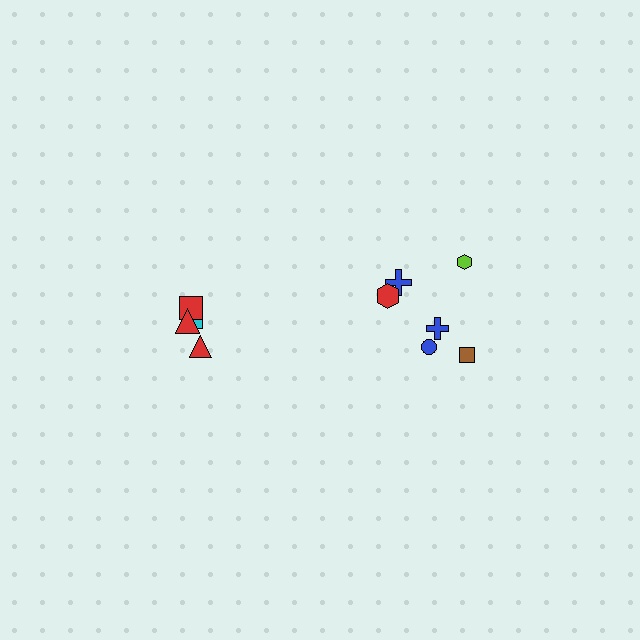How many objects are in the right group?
There are 6 objects.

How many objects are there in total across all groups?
There are 10 objects.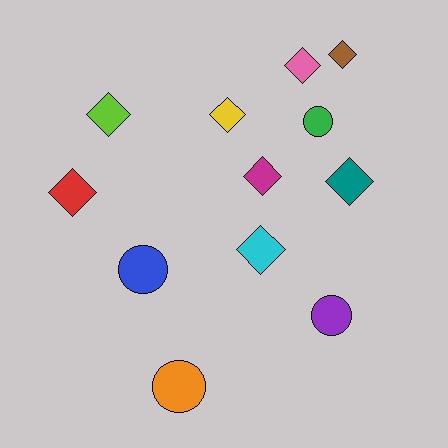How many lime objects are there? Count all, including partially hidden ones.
There is 1 lime object.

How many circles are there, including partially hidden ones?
There are 4 circles.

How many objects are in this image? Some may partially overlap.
There are 12 objects.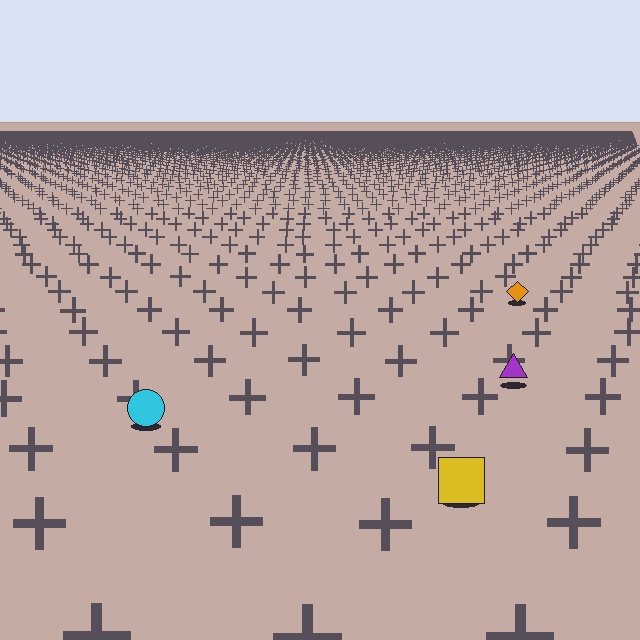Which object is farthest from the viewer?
The orange diamond is farthest from the viewer. It appears smaller and the ground texture around it is denser.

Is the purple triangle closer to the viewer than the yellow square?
No. The yellow square is closer — you can tell from the texture gradient: the ground texture is coarser near it.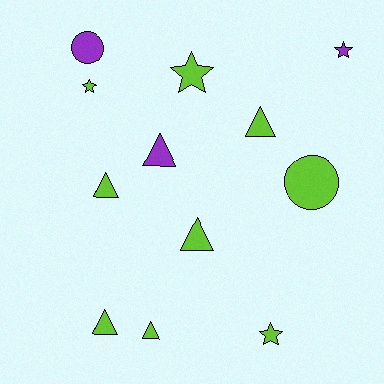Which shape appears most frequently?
Triangle, with 6 objects.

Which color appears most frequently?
Lime, with 9 objects.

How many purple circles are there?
There is 1 purple circle.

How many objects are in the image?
There are 12 objects.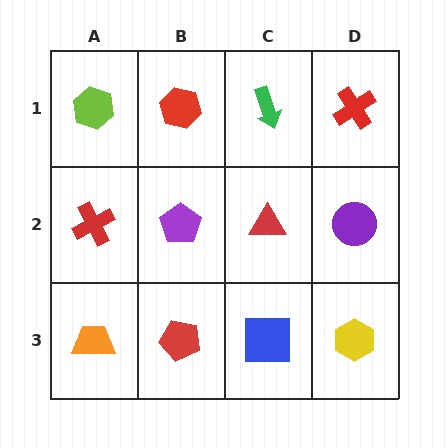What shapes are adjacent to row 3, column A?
A red cross (row 2, column A), a red pentagon (row 3, column B).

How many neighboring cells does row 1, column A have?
2.